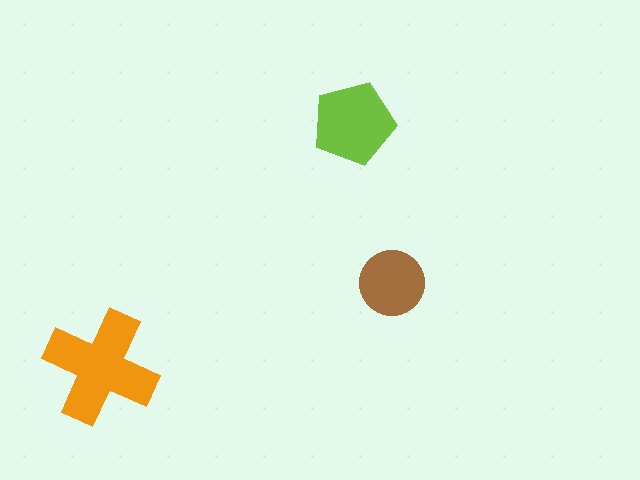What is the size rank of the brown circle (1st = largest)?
3rd.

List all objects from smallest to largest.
The brown circle, the lime pentagon, the orange cross.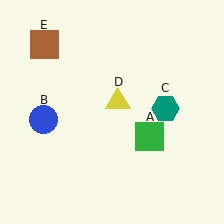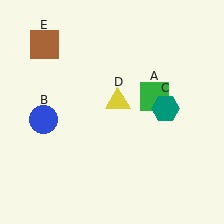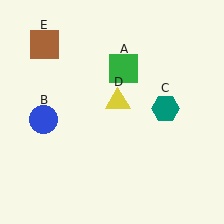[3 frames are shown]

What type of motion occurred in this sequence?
The green square (object A) rotated counterclockwise around the center of the scene.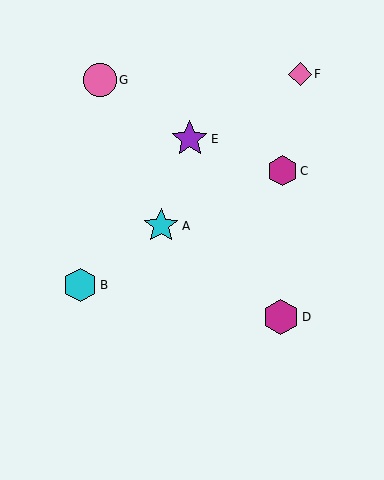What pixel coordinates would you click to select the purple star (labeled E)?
Click at (190, 139) to select the purple star E.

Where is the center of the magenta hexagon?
The center of the magenta hexagon is at (281, 317).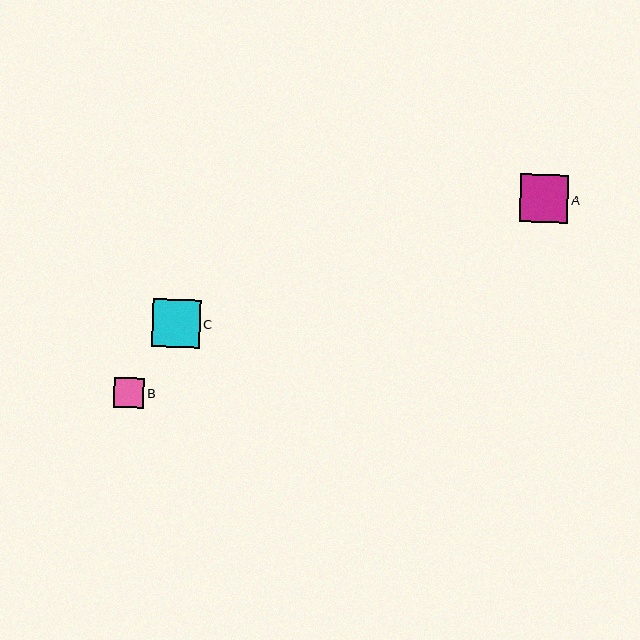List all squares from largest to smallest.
From largest to smallest: A, C, B.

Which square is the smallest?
Square B is the smallest with a size of approximately 31 pixels.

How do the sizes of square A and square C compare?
Square A and square C are approximately the same size.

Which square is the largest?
Square A is the largest with a size of approximately 48 pixels.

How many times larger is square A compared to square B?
Square A is approximately 1.6 times the size of square B.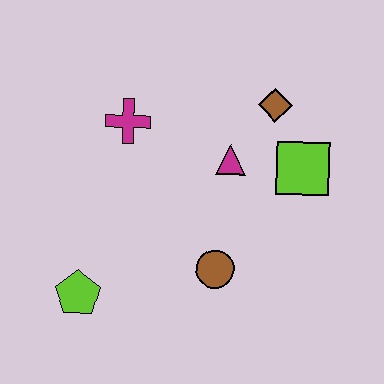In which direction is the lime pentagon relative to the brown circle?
The lime pentagon is to the left of the brown circle.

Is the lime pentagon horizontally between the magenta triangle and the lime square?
No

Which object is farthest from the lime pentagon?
The brown diamond is farthest from the lime pentagon.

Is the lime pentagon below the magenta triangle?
Yes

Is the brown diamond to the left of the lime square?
Yes